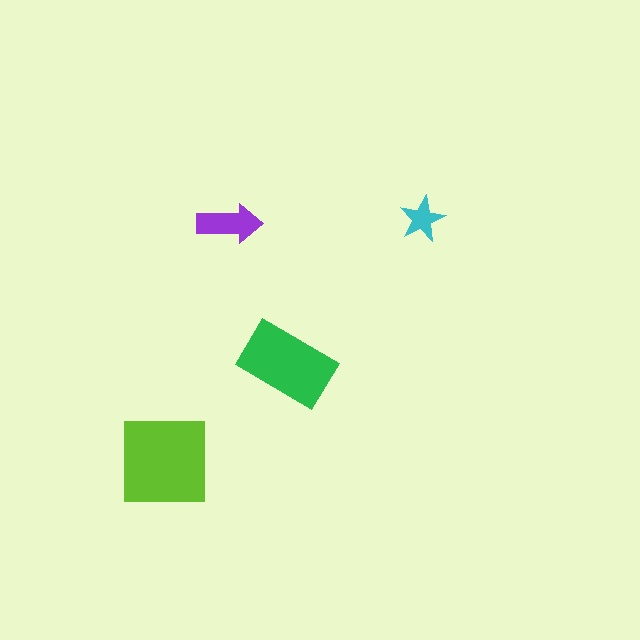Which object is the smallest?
The cyan star.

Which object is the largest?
The lime square.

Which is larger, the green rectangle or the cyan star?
The green rectangle.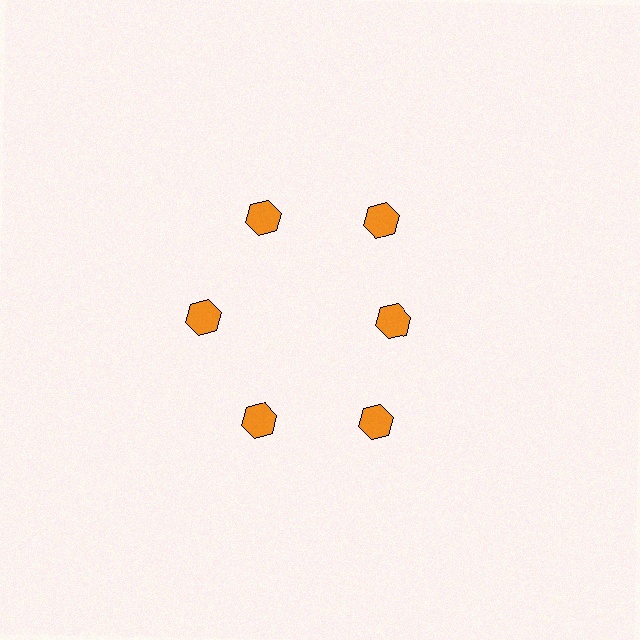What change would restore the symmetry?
The symmetry would be restored by moving it outward, back onto the ring so that all 6 hexagons sit at equal angles and equal distance from the center.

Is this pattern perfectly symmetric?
No. The 6 orange hexagons are arranged in a ring, but one element near the 3 o'clock position is pulled inward toward the center, breaking the 6-fold rotational symmetry.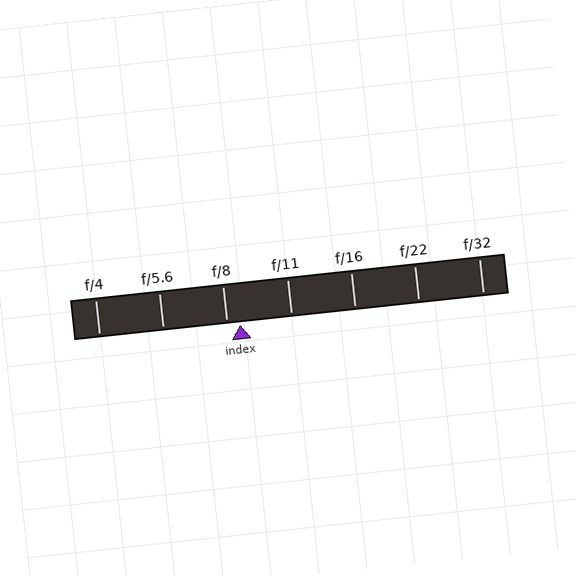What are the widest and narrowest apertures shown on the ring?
The widest aperture shown is f/4 and the narrowest is f/32.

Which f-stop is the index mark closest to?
The index mark is closest to f/8.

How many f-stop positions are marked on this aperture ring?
There are 7 f-stop positions marked.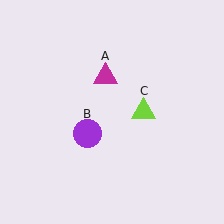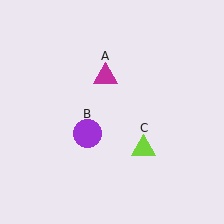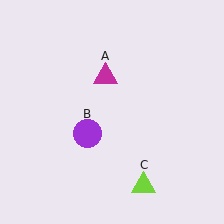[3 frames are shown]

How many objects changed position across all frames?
1 object changed position: lime triangle (object C).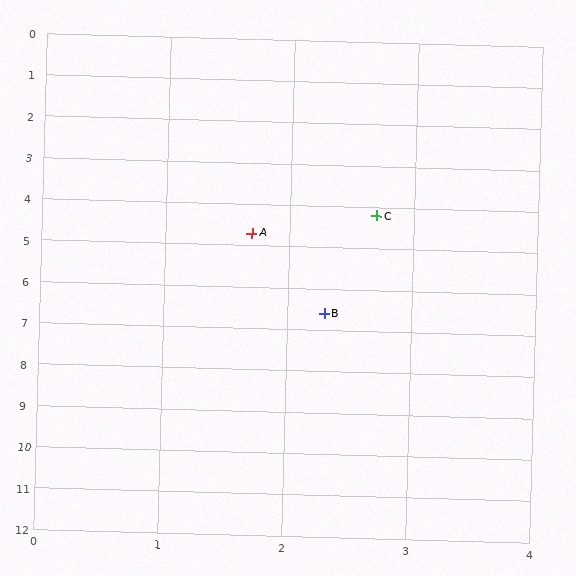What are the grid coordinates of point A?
Point A is at approximately (1.7, 4.7).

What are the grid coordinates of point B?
Point B is at approximately (2.3, 6.6).